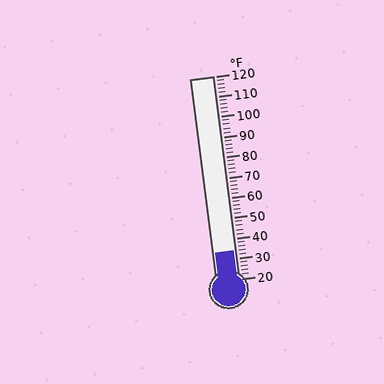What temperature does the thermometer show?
The thermometer shows approximately 34°F.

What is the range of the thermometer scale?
The thermometer scale ranges from 20°F to 120°F.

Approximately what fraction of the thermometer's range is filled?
The thermometer is filled to approximately 15% of its range.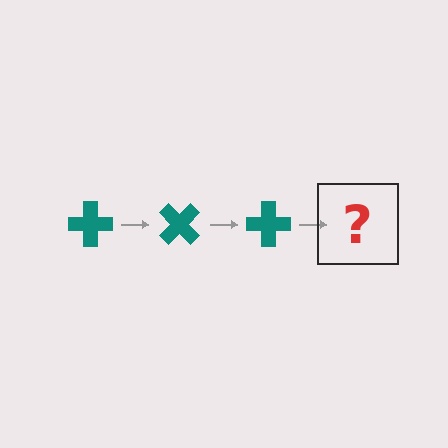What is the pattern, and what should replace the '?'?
The pattern is that the cross rotates 45 degrees each step. The '?' should be a teal cross rotated 135 degrees.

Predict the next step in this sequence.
The next step is a teal cross rotated 135 degrees.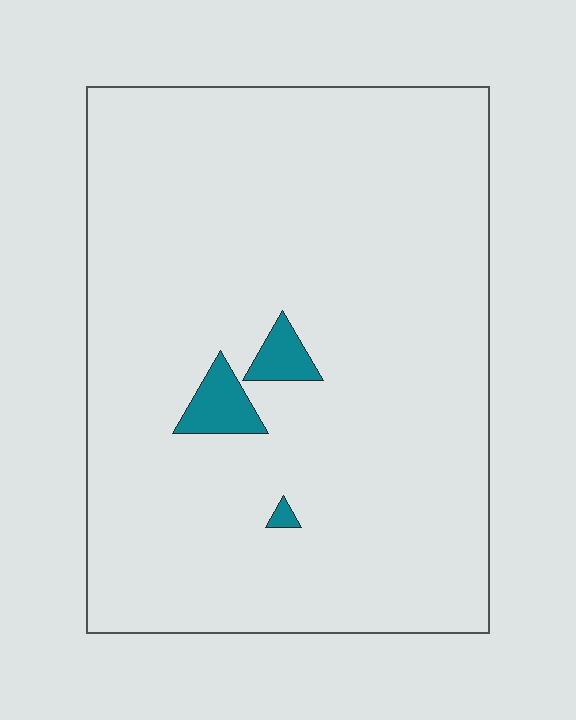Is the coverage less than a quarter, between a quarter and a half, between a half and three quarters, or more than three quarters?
Less than a quarter.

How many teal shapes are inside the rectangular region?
3.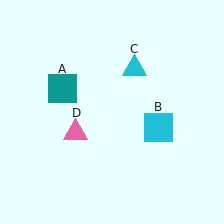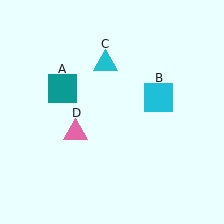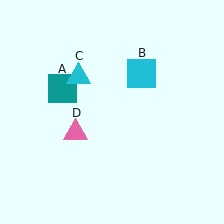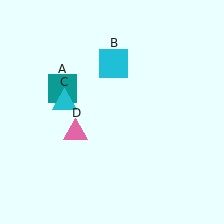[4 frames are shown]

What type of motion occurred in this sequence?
The cyan square (object B), cyan triangle (object C) rotated counterclockwise around the center of the scene.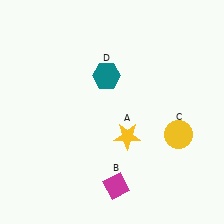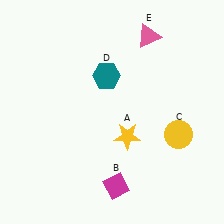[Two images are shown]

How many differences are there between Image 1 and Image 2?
There is 1 difference between the two images.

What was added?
A pink triangle (E) was added in Image 2.